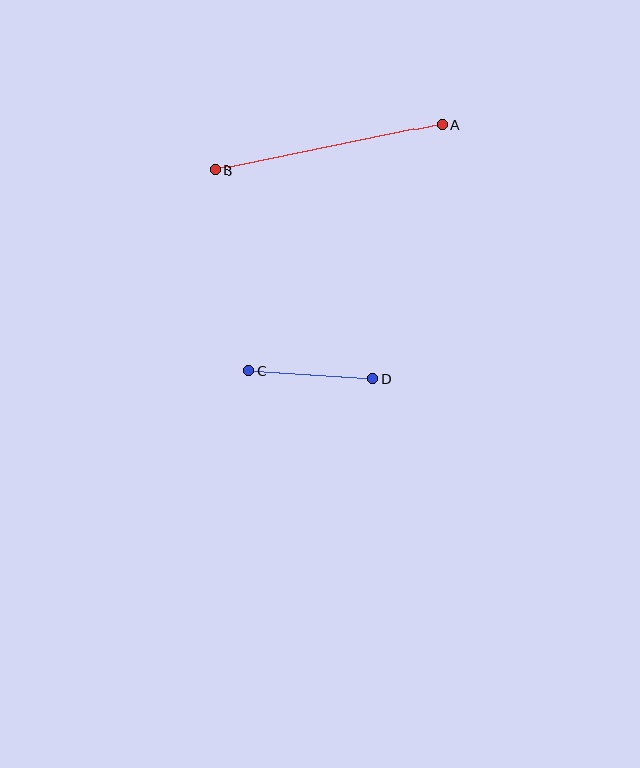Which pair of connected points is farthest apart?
Points A and B are farthest apart.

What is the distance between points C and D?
The distance is approximately 125 pixels.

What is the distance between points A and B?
The distance is approximately 232 pixels.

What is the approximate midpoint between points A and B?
The midpoint is at approximately (329, 147) pixels.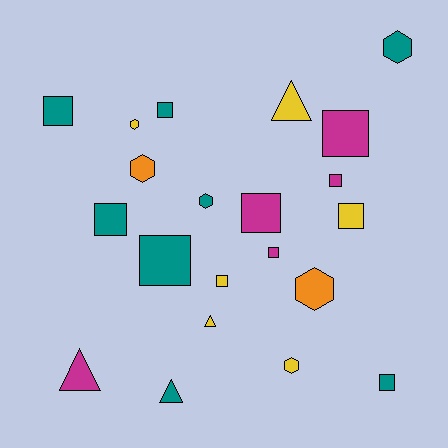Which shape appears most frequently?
Square, with 11 objects.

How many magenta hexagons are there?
There are no magenta hexagons.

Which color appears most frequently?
Teal, with 8 objects.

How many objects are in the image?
There are 21 objects.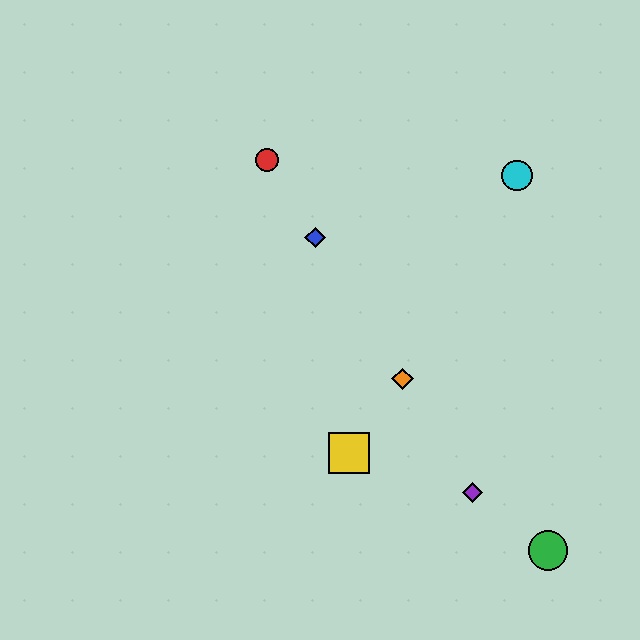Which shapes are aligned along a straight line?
The red circle, the blue diamond, the purple diamond, the orange diamond are aligned along a straight line.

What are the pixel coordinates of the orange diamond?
The orange diamond is at (402, 379).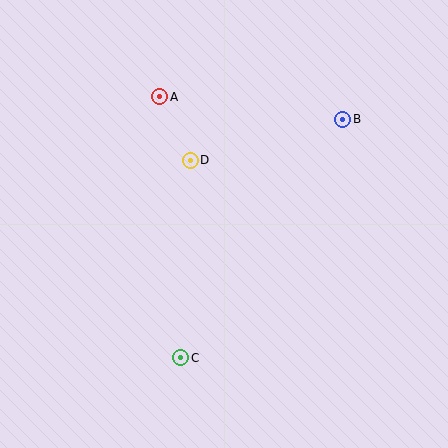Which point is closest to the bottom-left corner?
Point C is closest to the bottom-left corner.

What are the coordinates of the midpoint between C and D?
The midpoint between C and D is at (186, 259).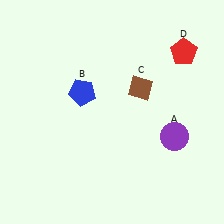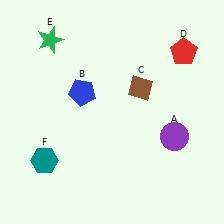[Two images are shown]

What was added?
A green star (E), a teal hexagon (F) were added in Image 2.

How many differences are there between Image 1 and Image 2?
There are 2 differences between the two images.